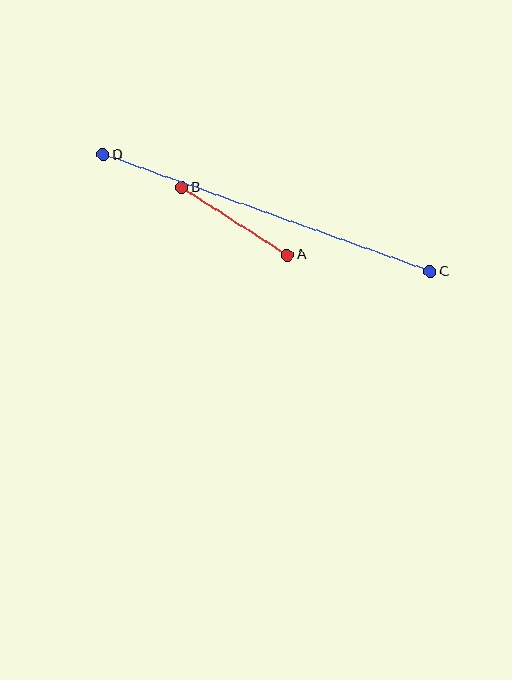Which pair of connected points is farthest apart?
Points C and D are farthest apart.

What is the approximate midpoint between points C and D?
The midpoint is at approximately (267, 213) pixels.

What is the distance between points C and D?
The distance is approximately 347 pixels.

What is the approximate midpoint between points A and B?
The midpoint is at approximately (234, 221) pixels.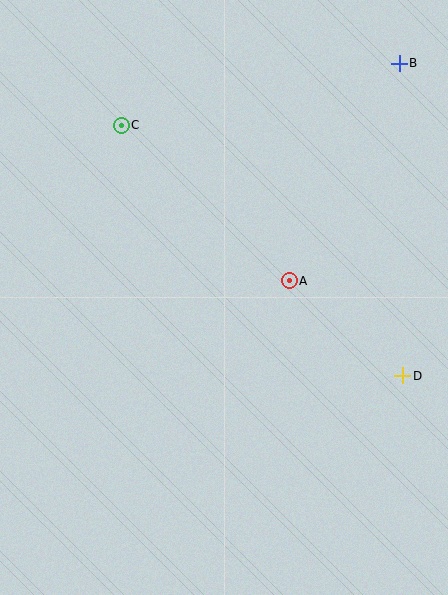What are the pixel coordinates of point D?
Point D is at (403, 376).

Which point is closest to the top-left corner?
Point C is closest to the top-left corner.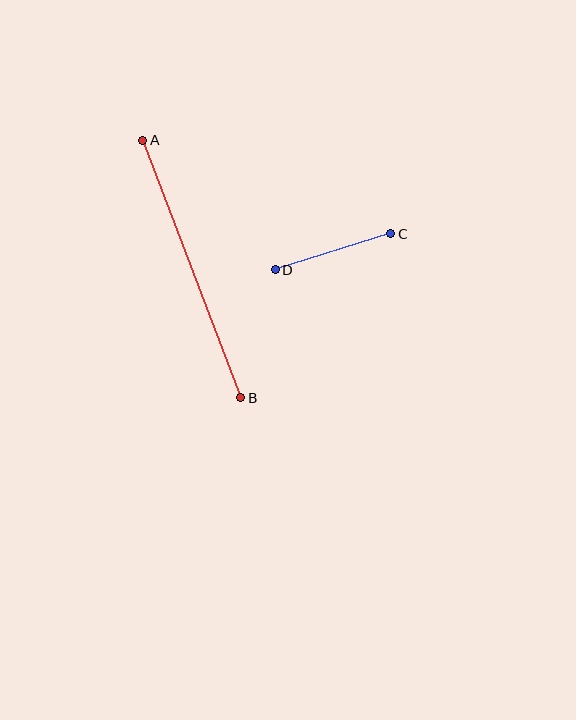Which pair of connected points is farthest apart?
Points A and B are farthest apart.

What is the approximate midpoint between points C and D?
The midpoint is at approximately (333, 252) pixels.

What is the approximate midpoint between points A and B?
The midpoint is at approximately (192, 269) pixels.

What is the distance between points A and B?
The distance is approximately 276 pixels.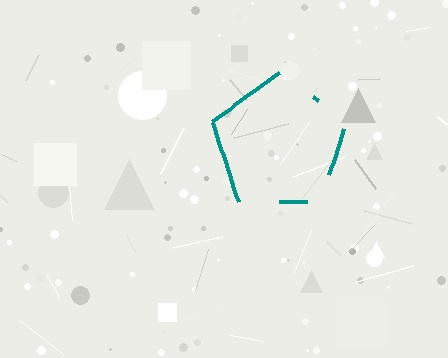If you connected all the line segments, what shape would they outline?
They would outline a pentagon.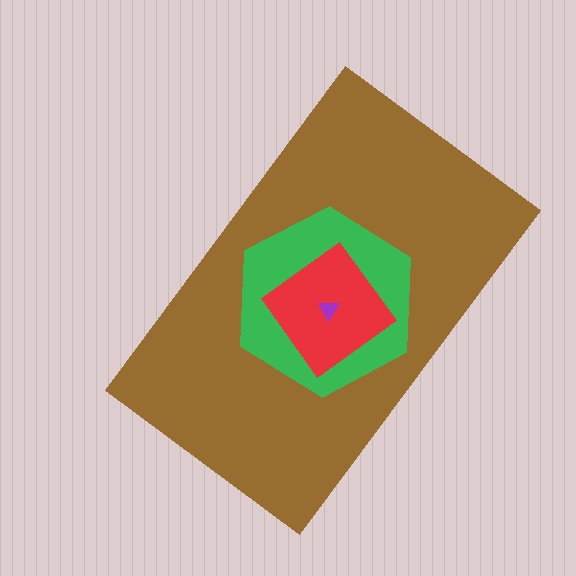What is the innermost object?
The purple triangle.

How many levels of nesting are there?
4.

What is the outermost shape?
The brown rectangle.